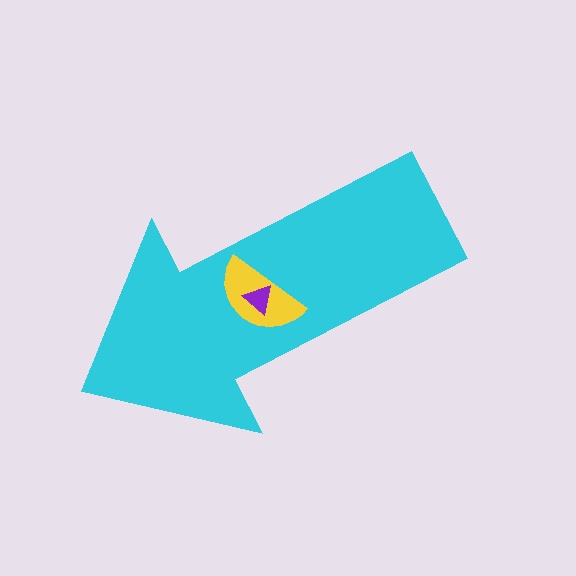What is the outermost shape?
The cyan arrow.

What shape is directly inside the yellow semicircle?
The purple triangle.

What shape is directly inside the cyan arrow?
The yellow semicircle.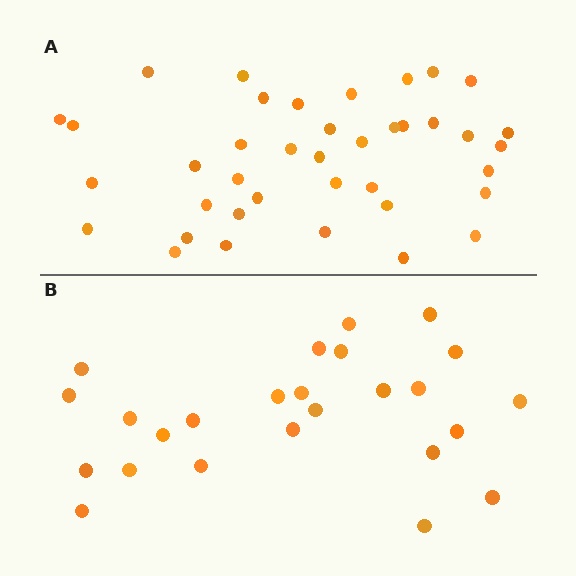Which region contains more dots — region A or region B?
Region A (the top region) has more dots.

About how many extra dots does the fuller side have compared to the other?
Region A has approximately 15 more dots than region B.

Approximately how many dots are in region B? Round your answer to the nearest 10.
About 20 dots. (The exact count is 25, which rounds to 20.)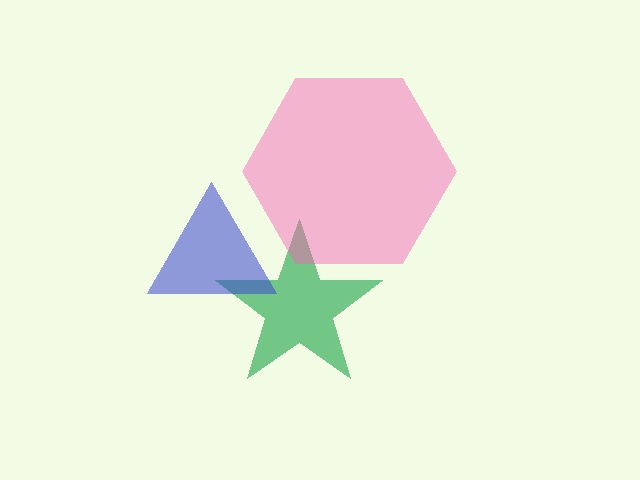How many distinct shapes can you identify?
There are 3 distinct shapes: a green star, a pink hexagon, a blue triangle.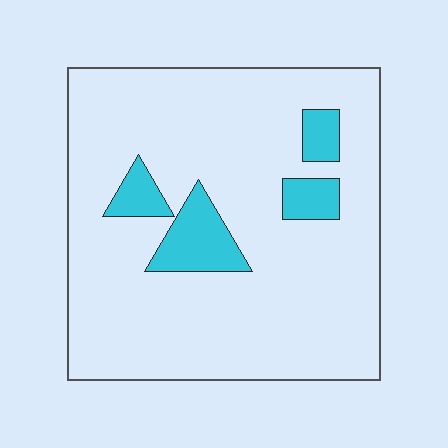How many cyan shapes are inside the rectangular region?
4.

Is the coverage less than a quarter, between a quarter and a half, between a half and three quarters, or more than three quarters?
Less than a quarter.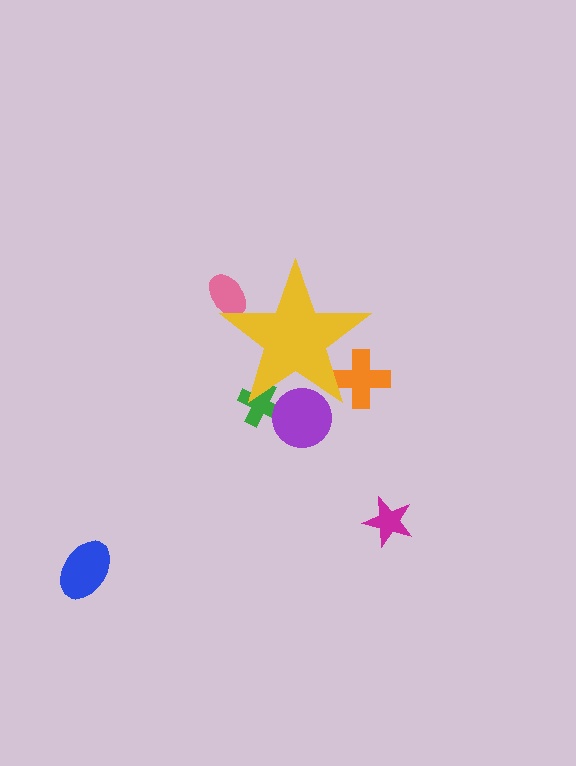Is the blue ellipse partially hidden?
No, the blue ellipse is fully visible.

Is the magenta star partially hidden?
No, the magenta star is fully visible.